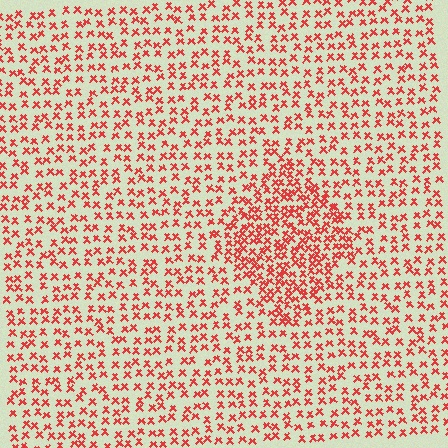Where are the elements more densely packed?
The elements are more densely packed inside the diamond boundary.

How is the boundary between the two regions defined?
The boundary is defined by a change in element density (approximately 1.9x ratio). All elements are the same color, size, and shape.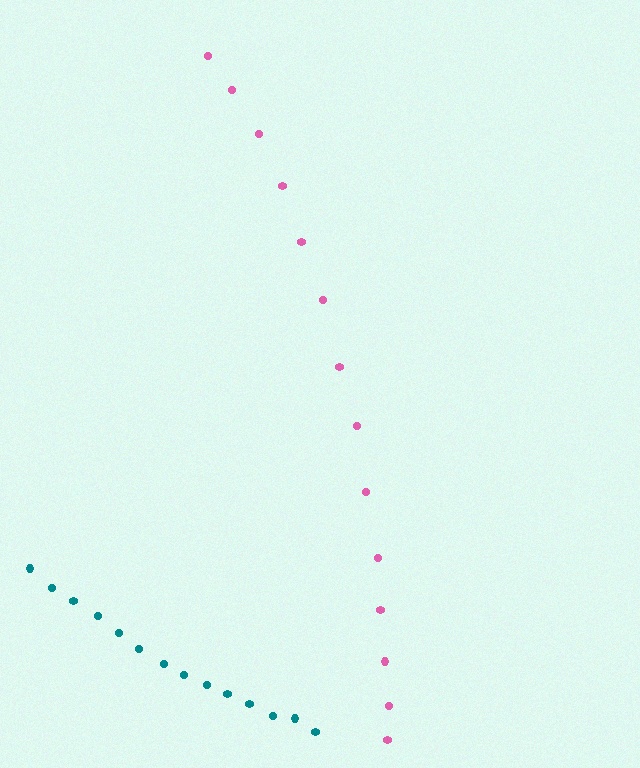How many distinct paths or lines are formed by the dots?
There are 2 distinct paths.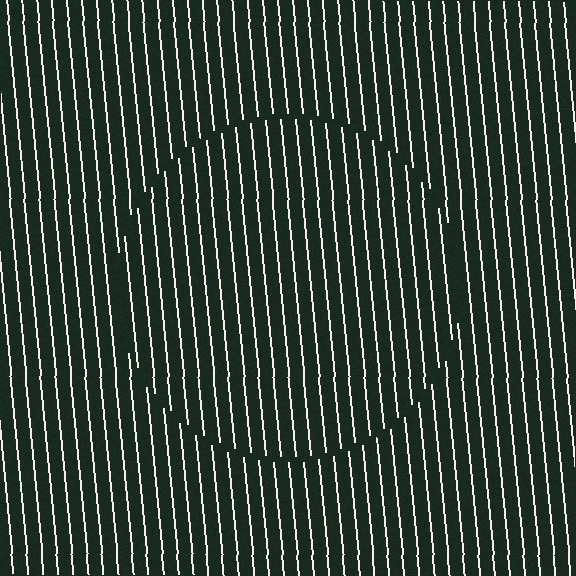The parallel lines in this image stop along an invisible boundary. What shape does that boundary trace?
An illusory circle. The interior of the shape contains the same grating, shifted by half a period — the contour is defined by the phase discontinuity where line-ends from the inner and outer gratings abut.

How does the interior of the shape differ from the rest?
The interior of the shape contains the same grating, shifted by half a period — the contour is defined by the phase discontinuity where line-ends from the inner and outer gratings abut.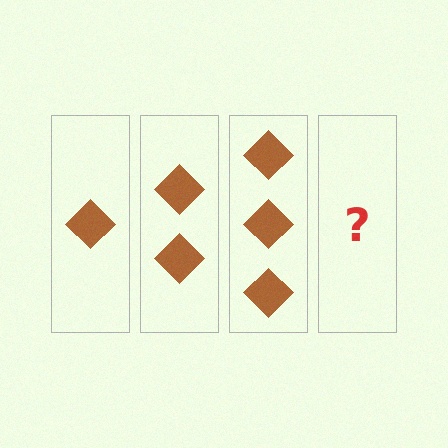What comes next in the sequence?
The next element should be 4 diamonds.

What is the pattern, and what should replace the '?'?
The pattern is that each step adds one more diamond. The '?' should be 4 diamonds.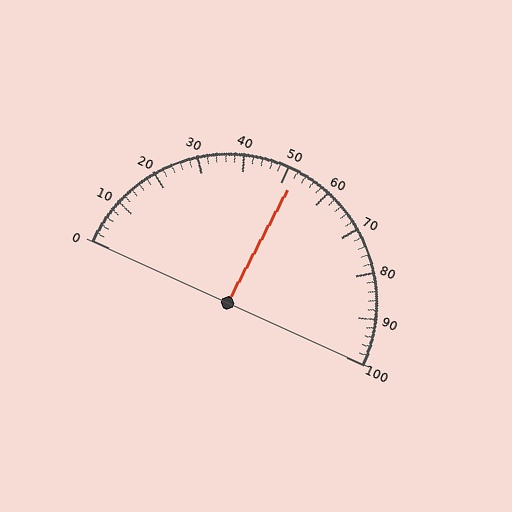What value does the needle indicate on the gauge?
The needle indicates approximately 52.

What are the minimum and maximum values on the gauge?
The gauge ranges from 0 to 100.